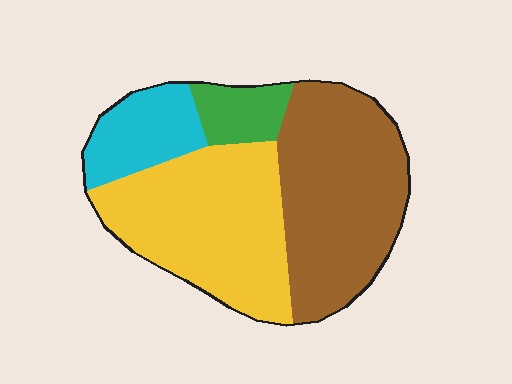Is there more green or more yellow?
Yellow.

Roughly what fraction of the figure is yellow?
Yellow takes up about three eighths (3/8) of the figure.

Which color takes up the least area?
Green, at roughly 10%.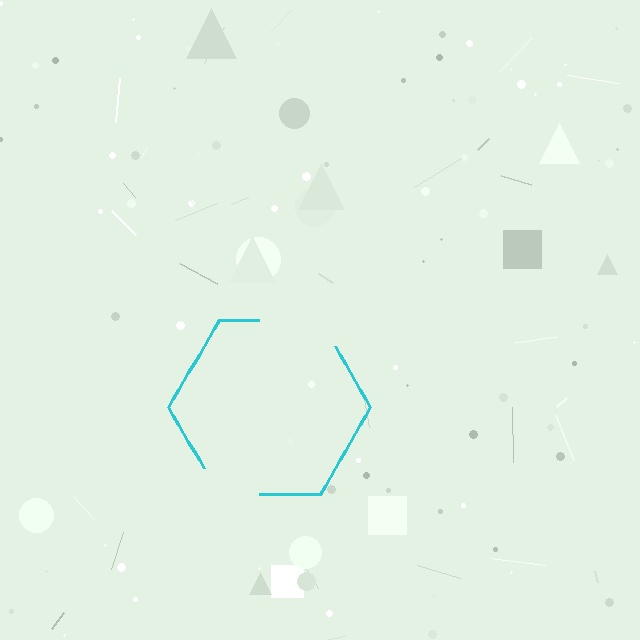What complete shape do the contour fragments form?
The contour fragments form a hexagon.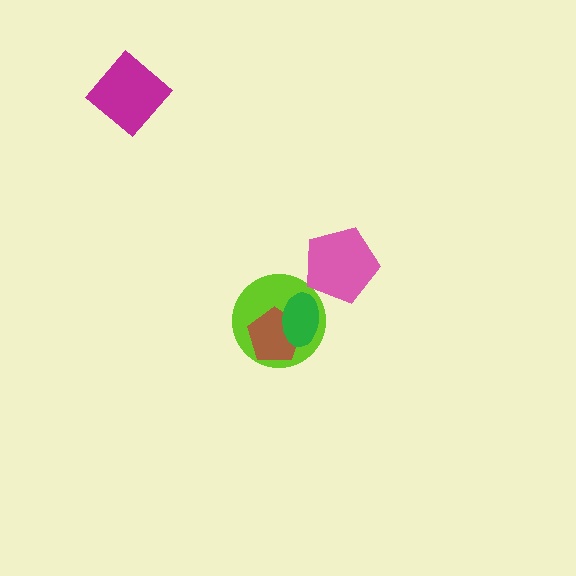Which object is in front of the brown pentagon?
The green ellipse is in front of the brown pentagon.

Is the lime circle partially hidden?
Yes, it is partially covered by another shape.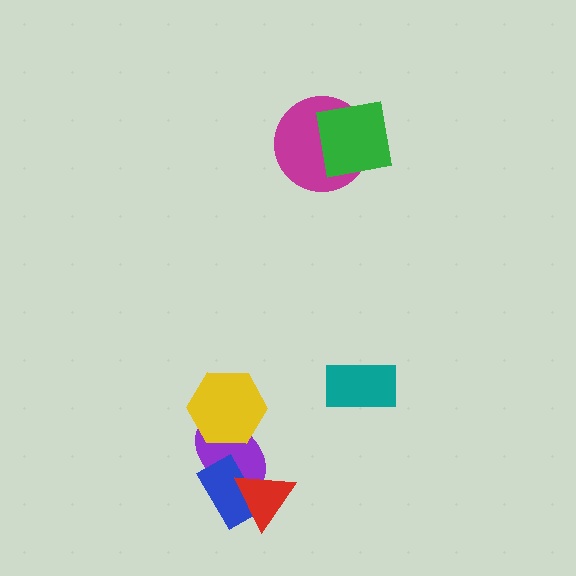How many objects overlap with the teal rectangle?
0 objects overlap with the teal rectangle.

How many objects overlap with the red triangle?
2 objects overlap with the red triangle.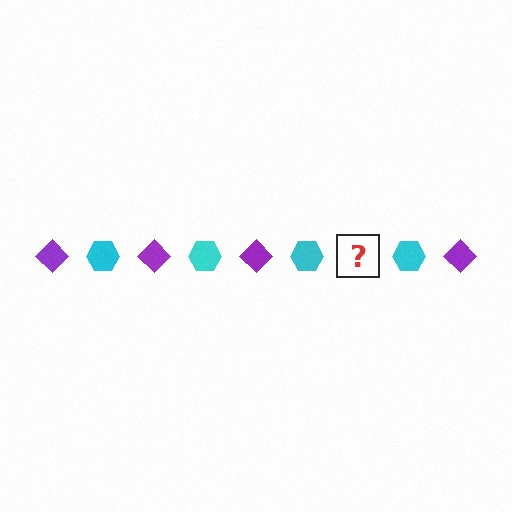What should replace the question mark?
The question mark should be replaced with a purple diamond.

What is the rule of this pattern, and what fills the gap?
The rule is that the pattern alternates between purple diamond and cyan hexagon. The gap should be filled with a purple diamond.